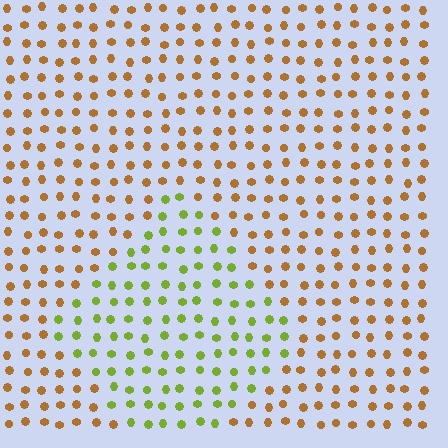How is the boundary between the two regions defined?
The boundary is defined purely by a slight shift in hue (about 54 degrees). Spacing, size, and orientation are identical on both sides.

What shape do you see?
I see a diamond.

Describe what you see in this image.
The image is filled with small brown elements in a uniform arrangement. A diamond-shaped region is visible where the elements are tinted to a slightly different hue, forming a subtle color boundary.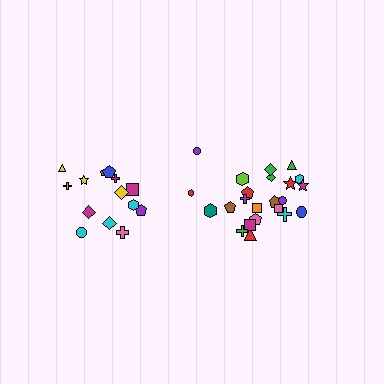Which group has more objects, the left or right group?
The right group.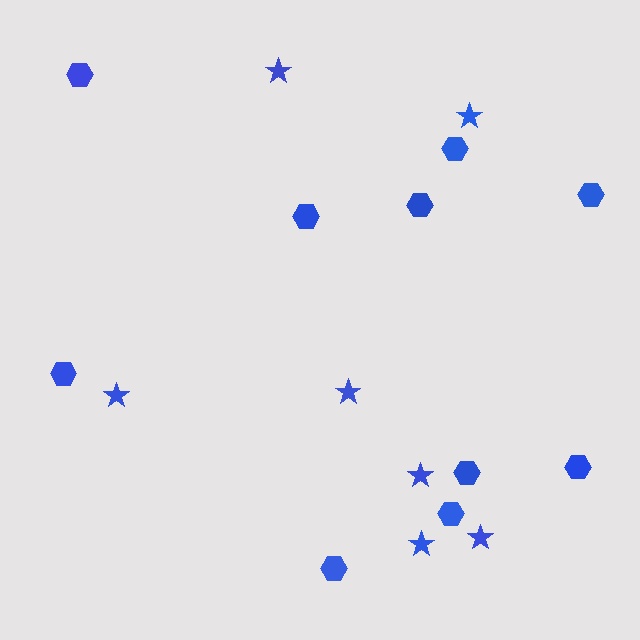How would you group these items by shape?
There are 2 groups: one group of stars (7) and one group of hexagons (10).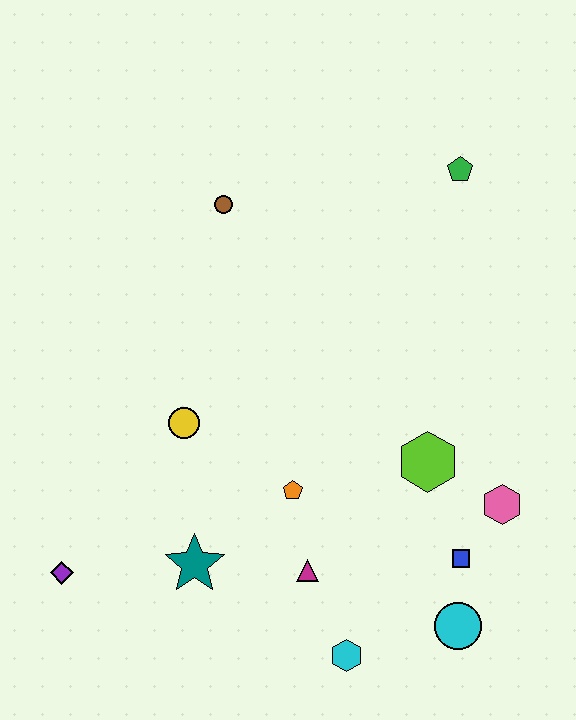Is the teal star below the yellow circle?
Yes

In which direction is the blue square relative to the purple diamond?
The blue square is to the right of the purple diamond.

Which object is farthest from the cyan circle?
The brown circle is farthest from the cyan circle.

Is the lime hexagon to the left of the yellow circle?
No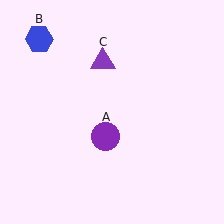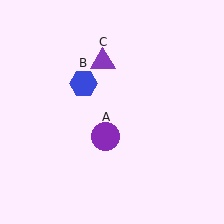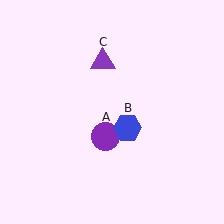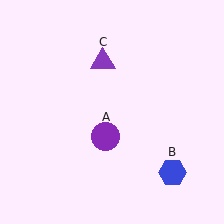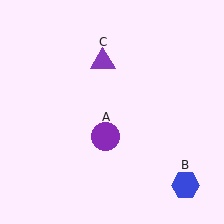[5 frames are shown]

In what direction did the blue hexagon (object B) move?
The blue hexagon (object B) moved down and to the right.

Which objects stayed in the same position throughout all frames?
Purple circle (object A) and purple triangle (object C) remained stationary.